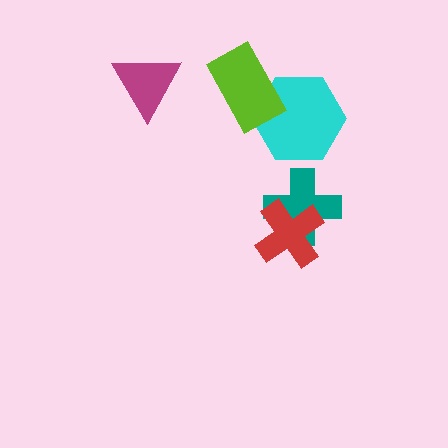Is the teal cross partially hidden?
Yes, it is partially covered by another shape.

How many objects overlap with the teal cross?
1 object overlaps with the teal cross.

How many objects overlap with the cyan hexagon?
1 object overlaps with the cyan hexagon.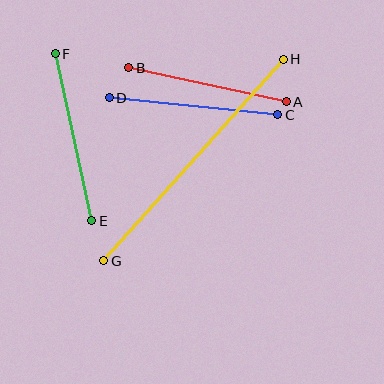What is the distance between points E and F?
The distance is approximately 171 pixels.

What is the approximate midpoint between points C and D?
The midpoint is at approximately (194, 106) pixels.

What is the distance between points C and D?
The distance is approximately 169 pixels.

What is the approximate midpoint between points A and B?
The midpoint is at approximately (207, 85) pixels.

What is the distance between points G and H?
The distance is approximately 270 pixels.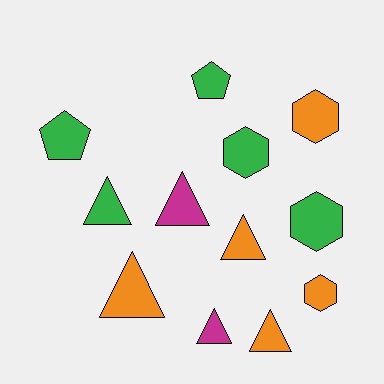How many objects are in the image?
There are 12 objects.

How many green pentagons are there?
There are 2 green pentagons.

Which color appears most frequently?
Orange, with 5 objects.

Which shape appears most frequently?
Triangle, with 6 objects.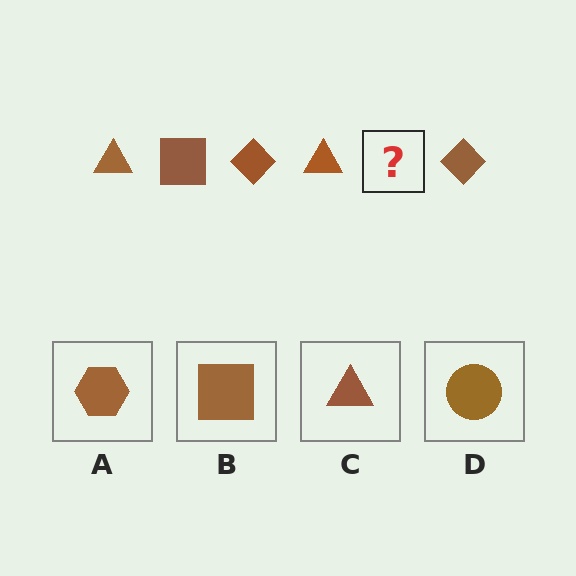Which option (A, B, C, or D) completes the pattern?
B.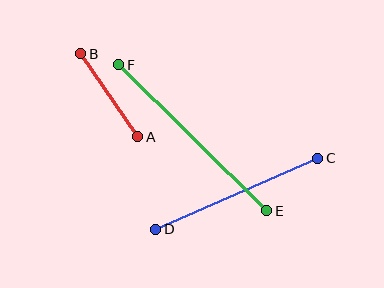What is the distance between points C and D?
The distance is approximately 177 pixels.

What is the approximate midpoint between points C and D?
The midpoint is at approximately (237, 194) pixels.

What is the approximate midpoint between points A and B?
The midpoint is at approximately (109, 95) pixels.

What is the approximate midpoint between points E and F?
The midpoint is at approximately (193, 138) pixels.